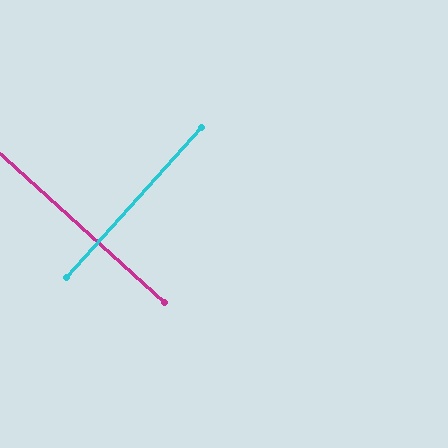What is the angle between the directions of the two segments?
Approximately 90 degrees.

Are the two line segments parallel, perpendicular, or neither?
Perpendicular — they meet at approximately 90°.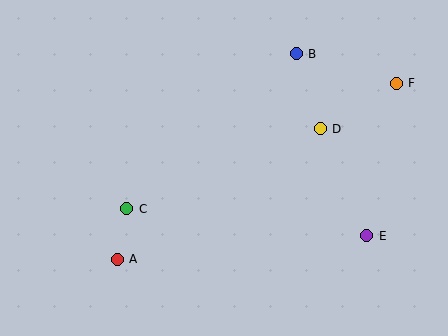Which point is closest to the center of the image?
Point D at (320, 129) is closest to the center.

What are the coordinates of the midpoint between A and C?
The midpoint between A and C is at (122, 234).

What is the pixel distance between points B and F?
The distance between B and F is 104 pixels.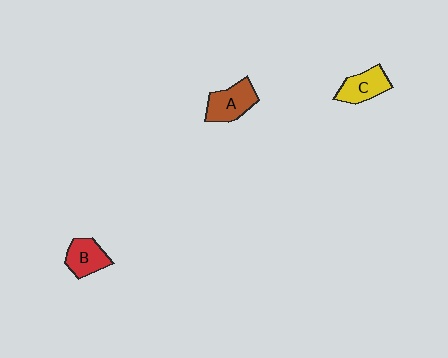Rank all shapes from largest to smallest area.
From largest to smallest: A (brown), C (yellow), B (red).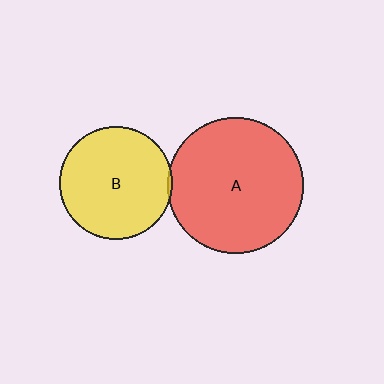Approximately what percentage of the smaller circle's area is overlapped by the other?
Approximately 5%.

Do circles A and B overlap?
Yes.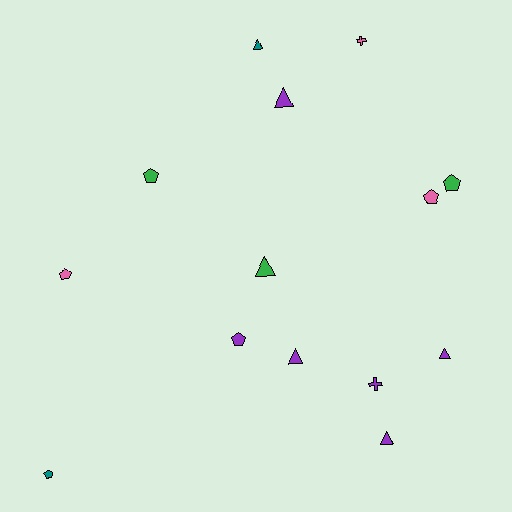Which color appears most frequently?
Purple, with 6 objects.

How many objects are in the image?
There are 14 objects.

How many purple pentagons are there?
There is 1 purple pentagon.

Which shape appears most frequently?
Triangle, with 6 objects.